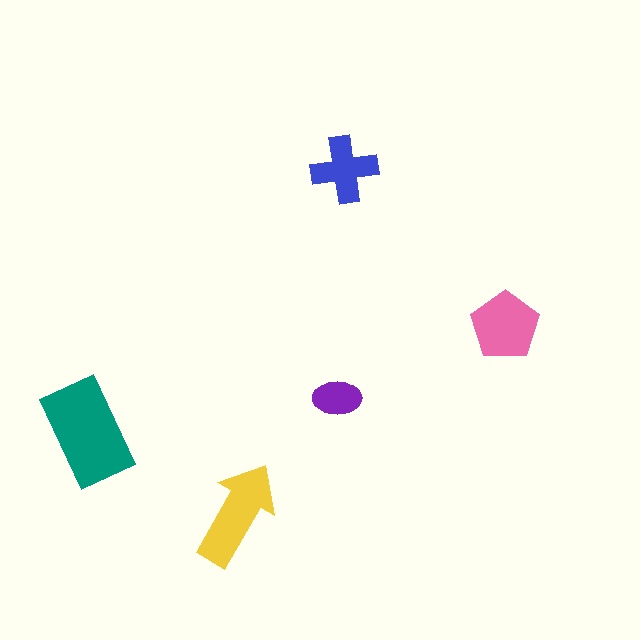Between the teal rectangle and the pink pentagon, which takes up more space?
The teal rectangle.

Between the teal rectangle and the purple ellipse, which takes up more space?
The teal rectangle.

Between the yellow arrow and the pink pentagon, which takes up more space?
The yellow arrow.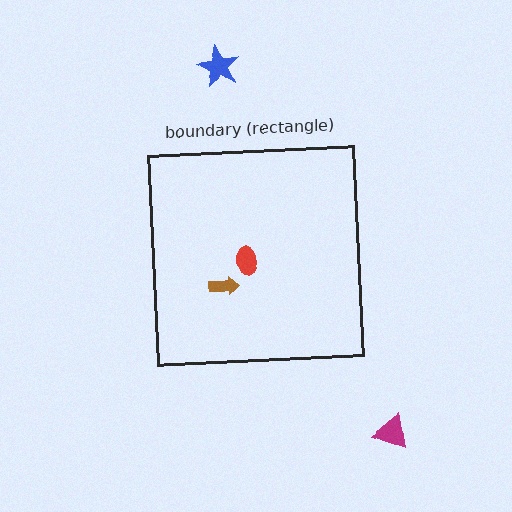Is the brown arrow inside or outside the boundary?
Inside.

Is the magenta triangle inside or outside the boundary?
Outside.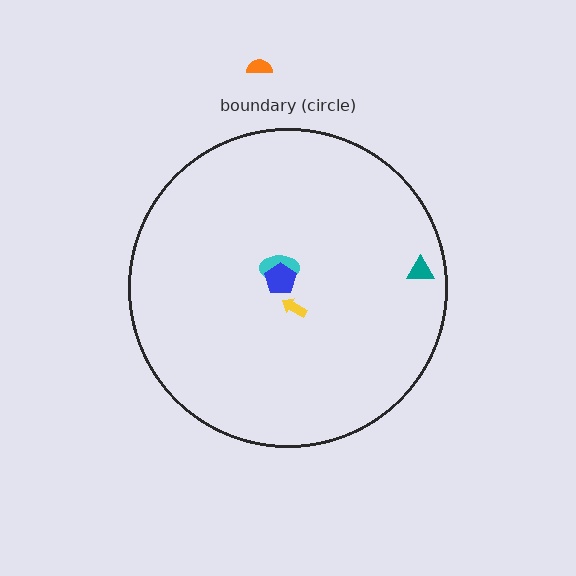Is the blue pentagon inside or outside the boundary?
Inside.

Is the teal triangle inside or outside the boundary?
Inside.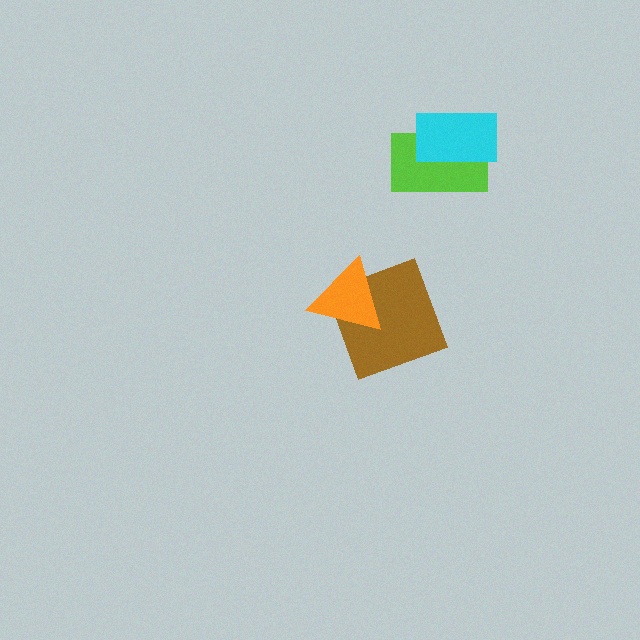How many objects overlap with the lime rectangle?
1 object overlaps with the lime rectangle.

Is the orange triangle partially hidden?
No, no other shape covers it.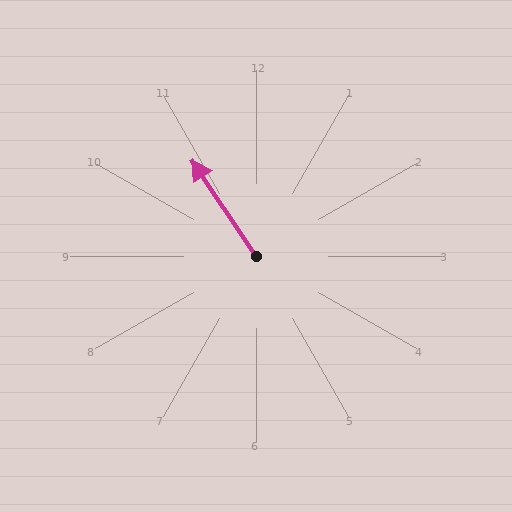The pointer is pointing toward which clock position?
Roughly 11 o'clock.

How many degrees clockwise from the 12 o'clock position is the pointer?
Approximately 326 degrees.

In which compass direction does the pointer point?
Northwest.